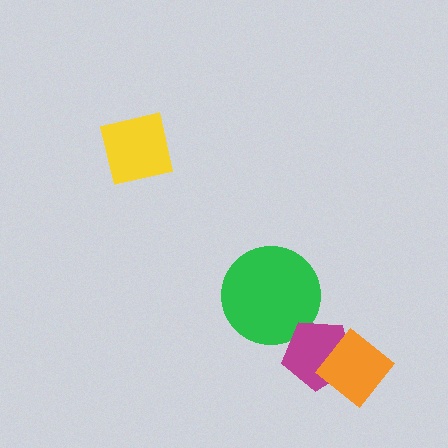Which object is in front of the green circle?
The magenta pentagon is in front of the green circle.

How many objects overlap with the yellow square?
0 objects overlap with the yellow square.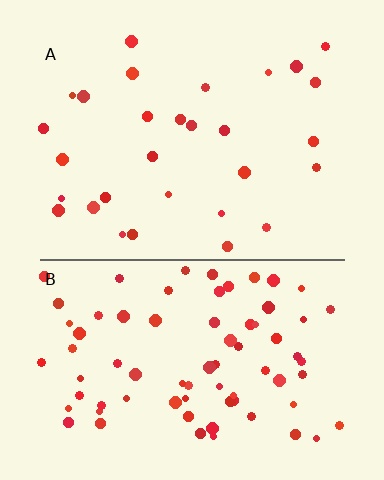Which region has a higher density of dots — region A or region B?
B (the bottom).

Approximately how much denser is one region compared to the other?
Approximately 2.6× — region B over region A.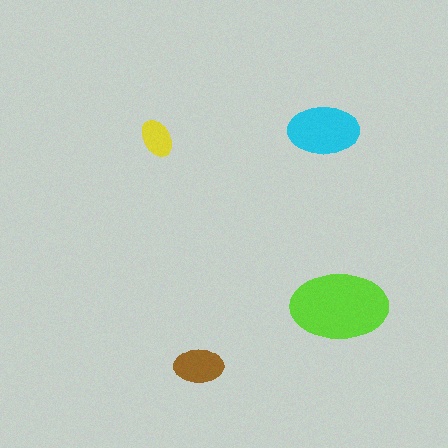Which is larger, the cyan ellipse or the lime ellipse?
The lime one.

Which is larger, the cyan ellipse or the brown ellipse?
The cyan one.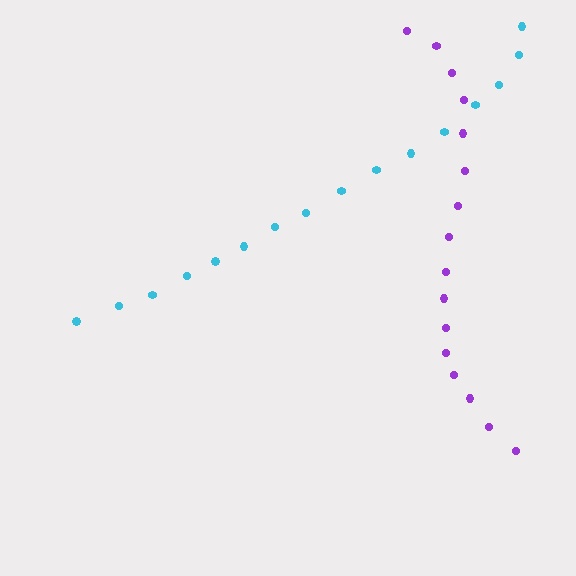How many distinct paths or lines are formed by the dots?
There are 2 distinct paths.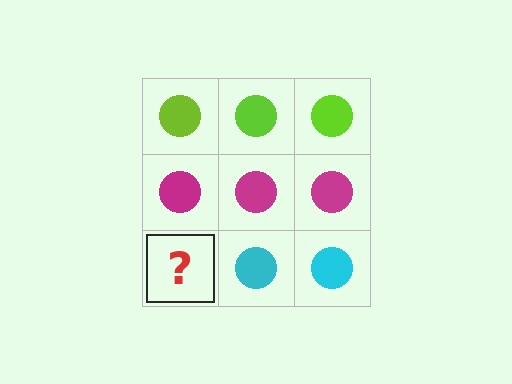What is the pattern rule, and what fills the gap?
The rule is that each row has a consistent color. The gap should be filled with a cyan circle.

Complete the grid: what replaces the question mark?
The question mark should be replaced with a cyan circle.